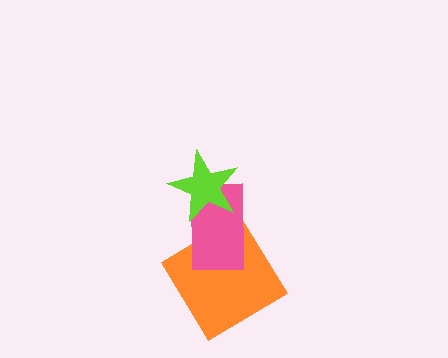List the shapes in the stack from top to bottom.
From top to bottom: the lime star, the pink rectangle, the orange diamond.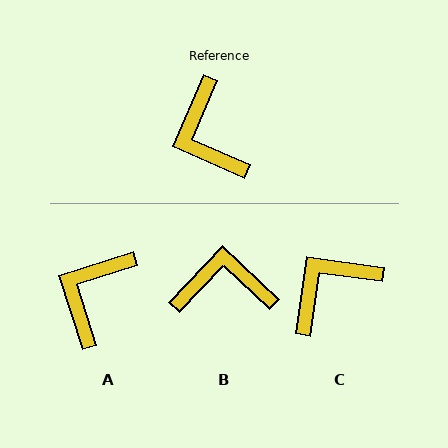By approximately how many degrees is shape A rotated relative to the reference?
Approximately 49 degrees clockwise.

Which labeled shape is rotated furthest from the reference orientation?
B, about 110 degrees away.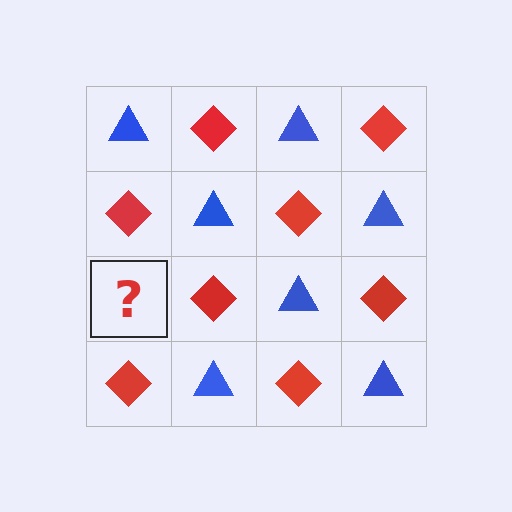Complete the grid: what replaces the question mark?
The question mark should be replaced with a blue triangle.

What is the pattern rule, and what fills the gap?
The rule is that it alternates blue triangle and red diamond in a checkerboard pattern. The gap should be filled with a blue triangle.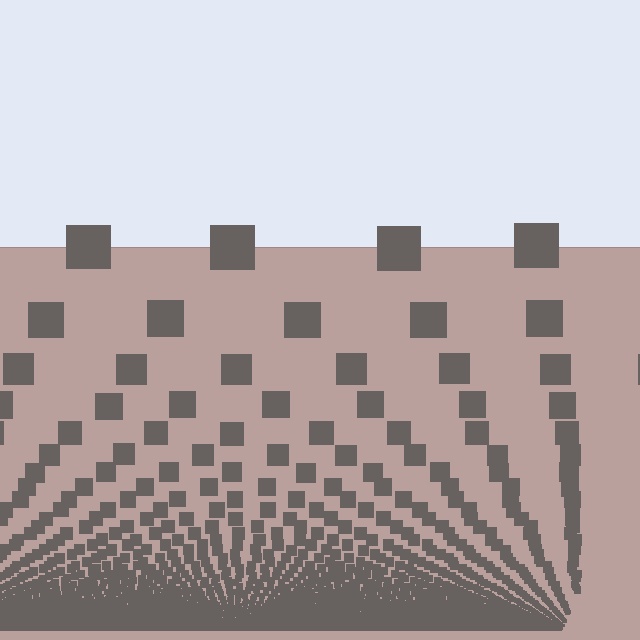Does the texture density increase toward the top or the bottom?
Density increases toward the bottom.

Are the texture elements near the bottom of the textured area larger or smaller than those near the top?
Smaller. The gradient is inverted — elements near the bottom are smaller and denser.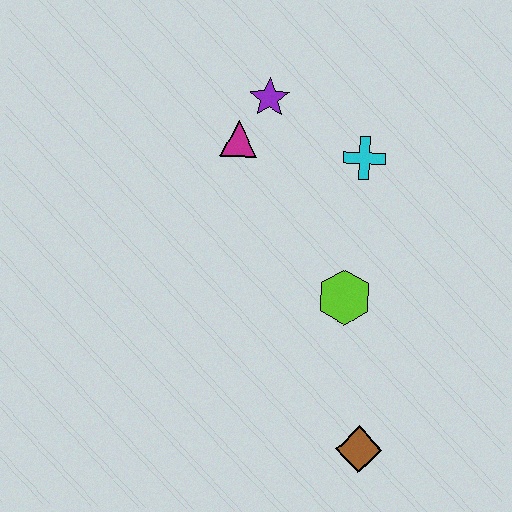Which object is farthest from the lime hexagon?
The purple star is farthest from the lime hexagon.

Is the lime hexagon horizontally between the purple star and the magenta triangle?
No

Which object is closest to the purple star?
The magenta triangle is closest to the purple star.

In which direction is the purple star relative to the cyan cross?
The purple star is to the left of the cyan cross.